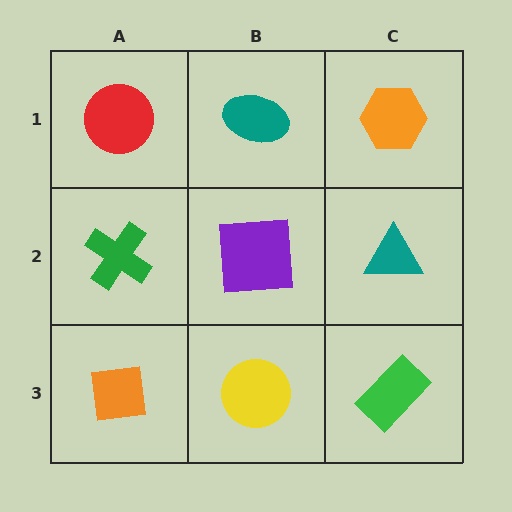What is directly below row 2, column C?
A green rectangle.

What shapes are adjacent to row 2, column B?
A teal ellipse (row 1, column B), a yellow circle (row 3, column B), a green cross (row 2, column A), a teal triangle (row 2, column C).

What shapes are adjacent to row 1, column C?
A teal triangle (row 2, column C), a teal ellipse (row 1, column B).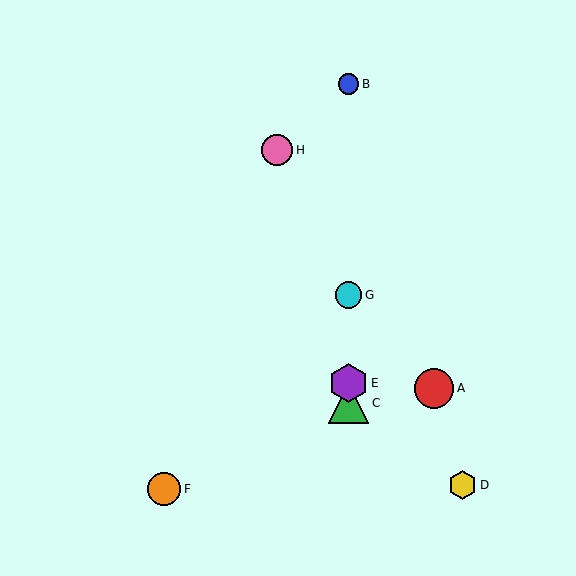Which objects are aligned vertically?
Objects B, C, E, G are aligned vertically.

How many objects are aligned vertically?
4 objects (B, C, E, G) are aligned vertically.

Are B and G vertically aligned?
Yes, both are at x≈348.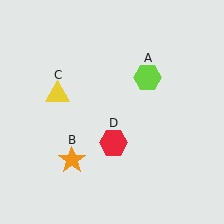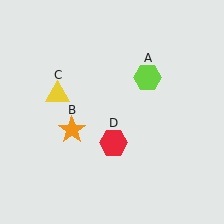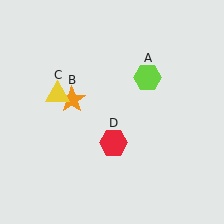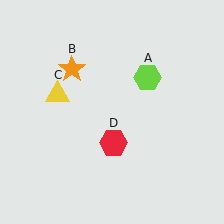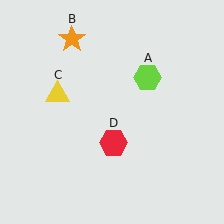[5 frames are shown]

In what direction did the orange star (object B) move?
The orange star (object B) moved up.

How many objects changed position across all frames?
1 object changed position: orange star (object B).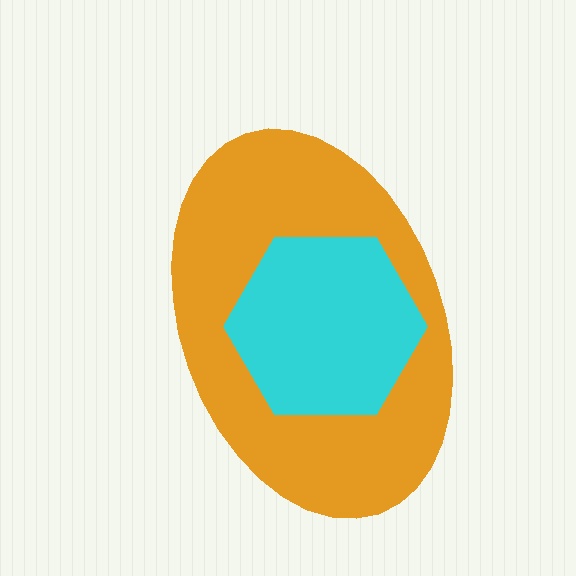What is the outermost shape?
The orange ellipse.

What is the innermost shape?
The cyan hexagon.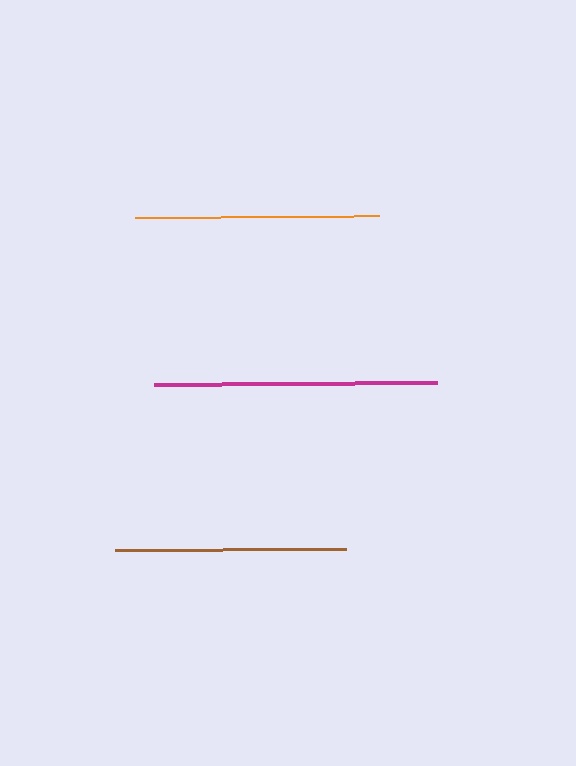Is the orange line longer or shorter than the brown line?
The orange line is longer than the brown line.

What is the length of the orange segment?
The orange segment is approximately 245 pixels long.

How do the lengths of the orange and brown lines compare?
The orange and brown lines are approximately the same length.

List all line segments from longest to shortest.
From longest to shortest: magenta, orange, brown.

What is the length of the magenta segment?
The magenta segment is approximately 283 pixels long.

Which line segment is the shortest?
The brown line is the shortest at approximately 231 pixels.